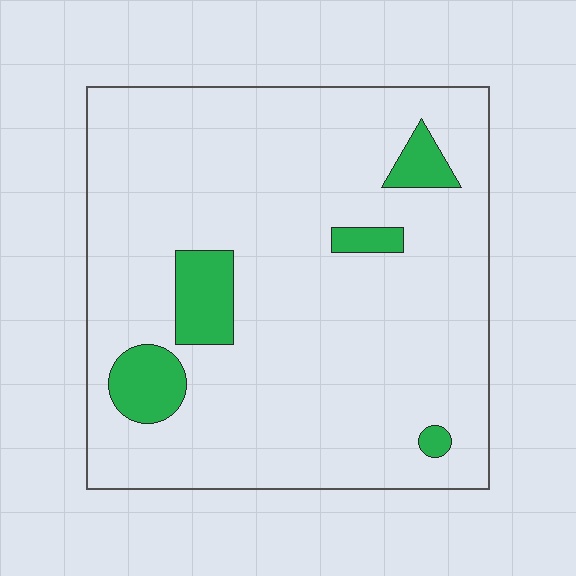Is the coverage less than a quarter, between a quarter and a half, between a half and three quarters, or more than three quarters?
Less than a quarter.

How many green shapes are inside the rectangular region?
5.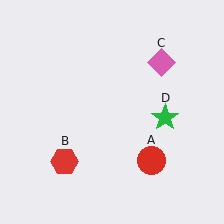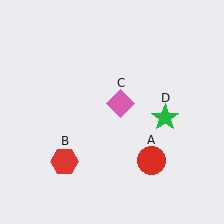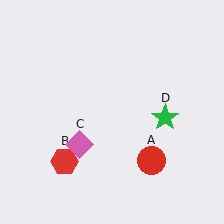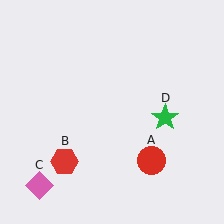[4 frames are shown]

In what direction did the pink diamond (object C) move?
The pink diamond (object C) moved down and to the left.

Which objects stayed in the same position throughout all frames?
Red circle (object A) and red hexagon (object B) and green star (object D) remained stationary.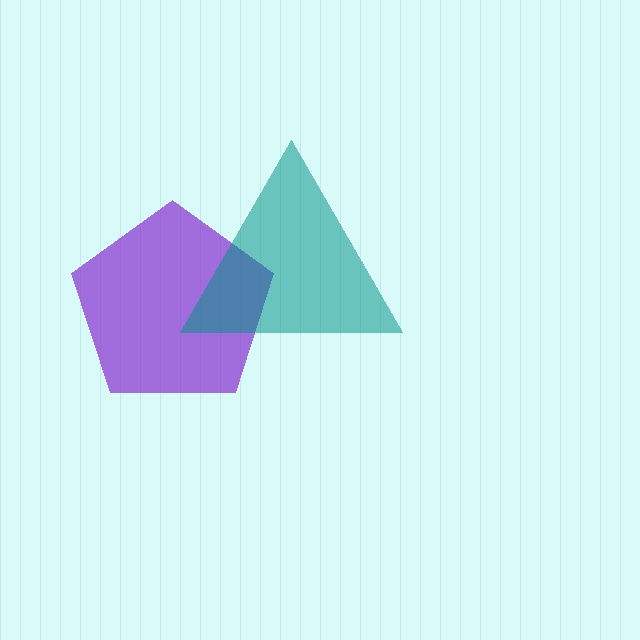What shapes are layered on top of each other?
The layered shapes are: a purple pentagon, a teal triangle.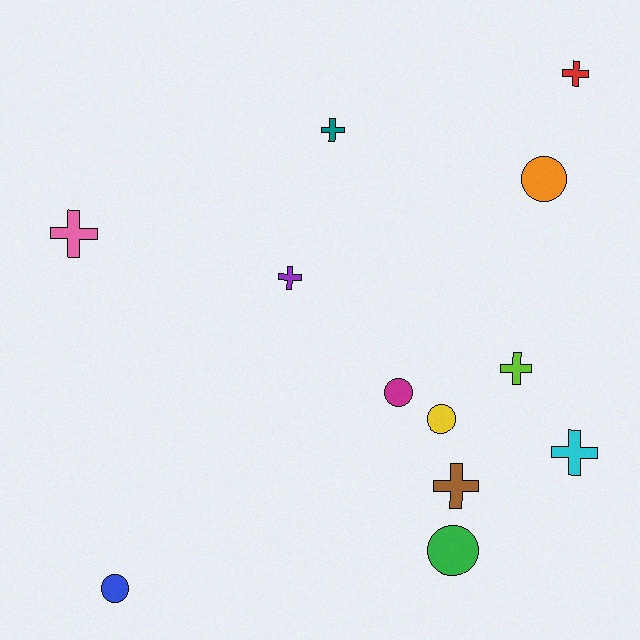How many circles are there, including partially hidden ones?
There are 5 circles.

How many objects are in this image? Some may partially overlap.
There are 12 objects.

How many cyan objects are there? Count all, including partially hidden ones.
There is 1 cyan object.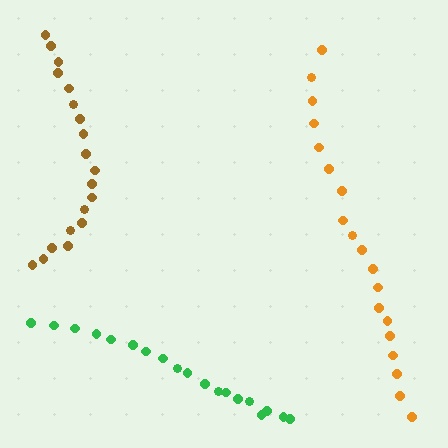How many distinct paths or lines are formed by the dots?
There are 3 distinct paths.